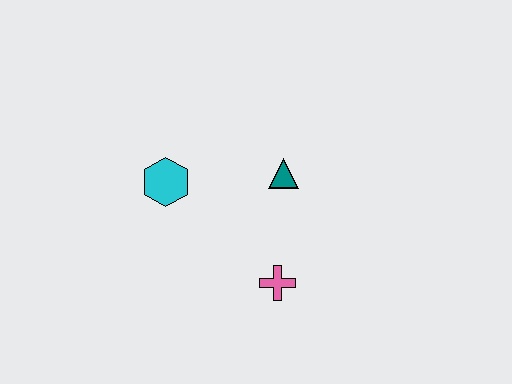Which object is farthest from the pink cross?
The cyan hexagon is farthest from the pink cross.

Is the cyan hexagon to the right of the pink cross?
No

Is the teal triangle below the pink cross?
No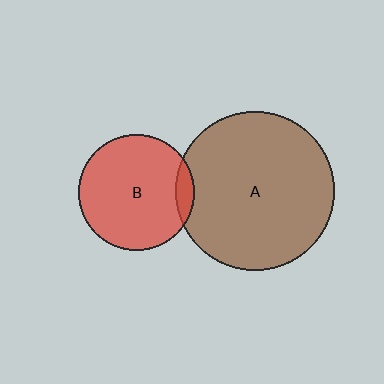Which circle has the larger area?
Circle A (brown).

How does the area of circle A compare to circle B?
Approximately 1.9 times.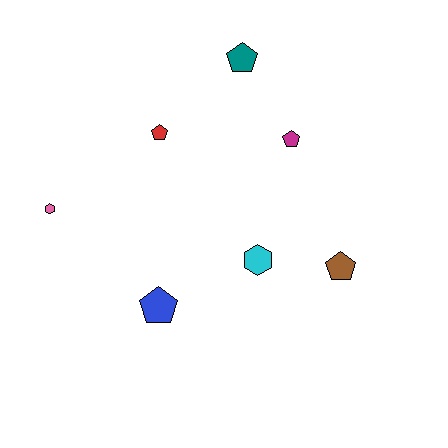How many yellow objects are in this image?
There are no yellow objects.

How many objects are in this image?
There are 7 objects.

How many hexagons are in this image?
There are 2 hexagons.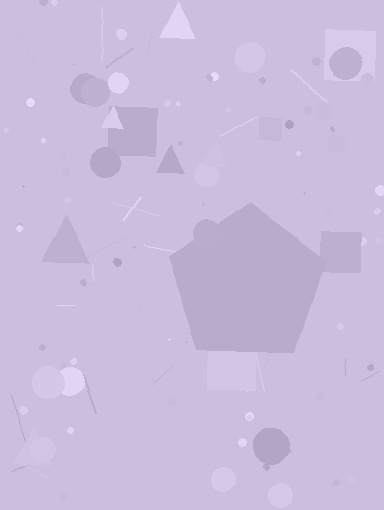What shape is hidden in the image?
A pentagon is hidden in the image.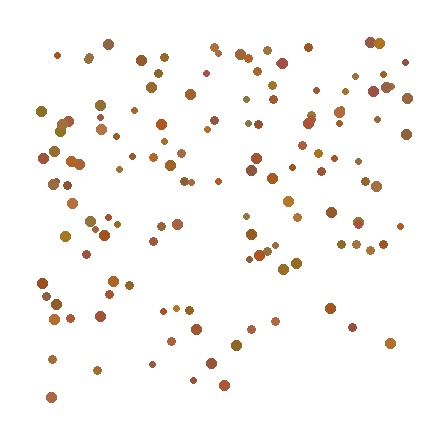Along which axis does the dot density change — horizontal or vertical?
Vertical.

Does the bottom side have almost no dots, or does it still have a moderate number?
Still a moderate number, just noticeably fewer than the top.